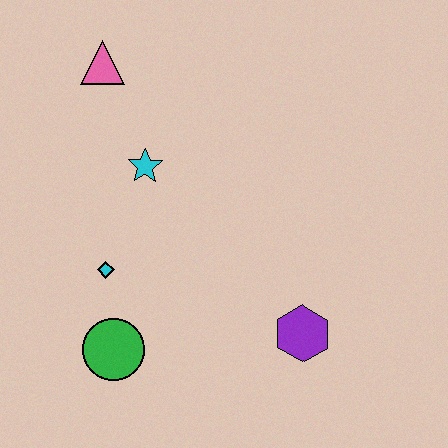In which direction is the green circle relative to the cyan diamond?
The green circle is below the cyan diamond.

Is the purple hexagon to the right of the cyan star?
Yes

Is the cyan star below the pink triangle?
Yes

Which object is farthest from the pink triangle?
The purple hexagon is farthest from the pink triangle.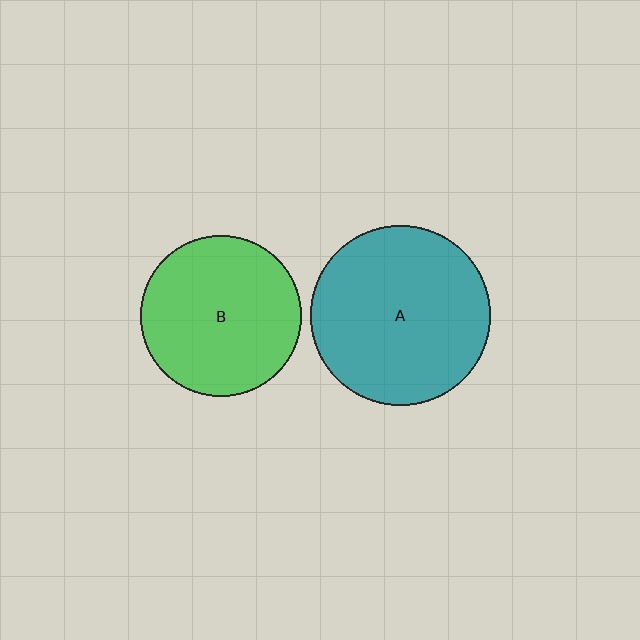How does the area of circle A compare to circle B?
Approximately 1.3 times.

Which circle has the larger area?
Circle A (teal).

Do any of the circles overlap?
No, none of the circles overlap.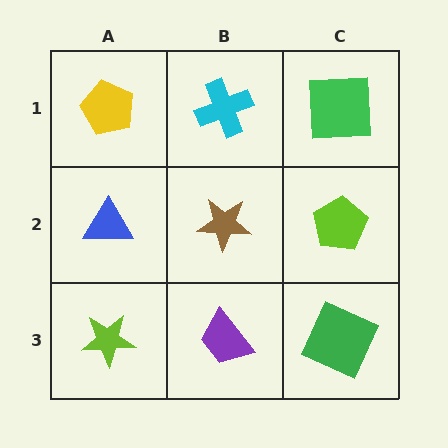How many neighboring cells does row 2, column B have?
4.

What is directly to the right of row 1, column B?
A green square.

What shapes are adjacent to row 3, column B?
A brown star (row 2, column B), a lime star (row 3, column A), a green square (row 3, column C).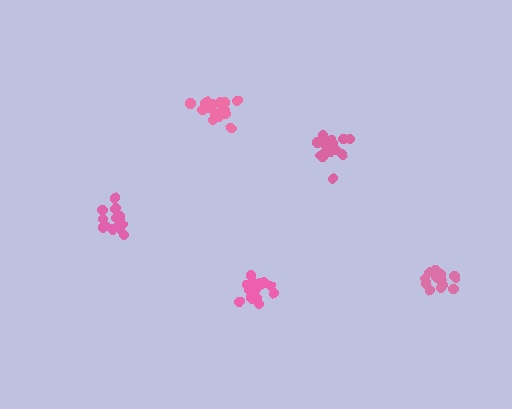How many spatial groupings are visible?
There are 5 spatial groupings.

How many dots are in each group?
Group 1: 14 dots, Group 2: 17 dots, Group 3: 19 dots, Group 4: 17 dots, Group 5: 14 dots (81 total).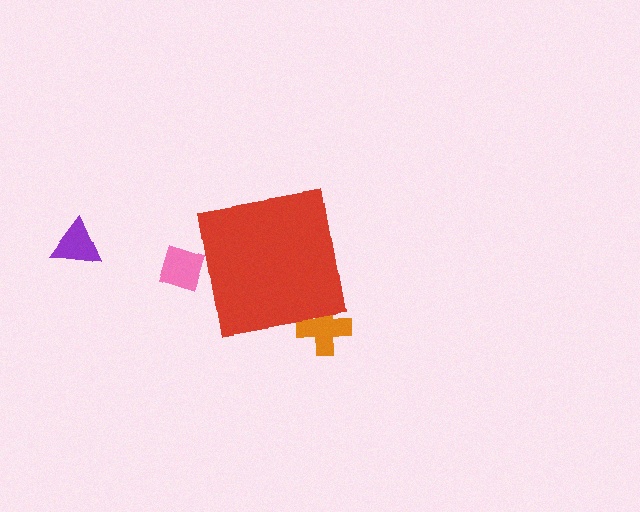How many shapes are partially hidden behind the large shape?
2 shapes are partially hidden.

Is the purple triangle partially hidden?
No, the purple triangle is fully visible.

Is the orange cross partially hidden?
Yes, the orange cross is partially hidden behind the red square.